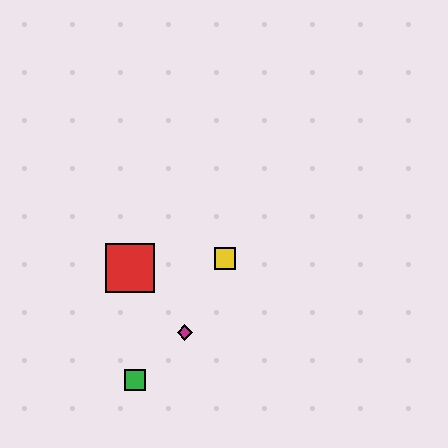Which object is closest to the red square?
The magenta diamond is closest to the red square.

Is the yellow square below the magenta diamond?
No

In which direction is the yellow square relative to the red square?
The yellow square is to the right of the red square.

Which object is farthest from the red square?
The green square is farthest from the red square.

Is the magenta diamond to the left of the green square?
No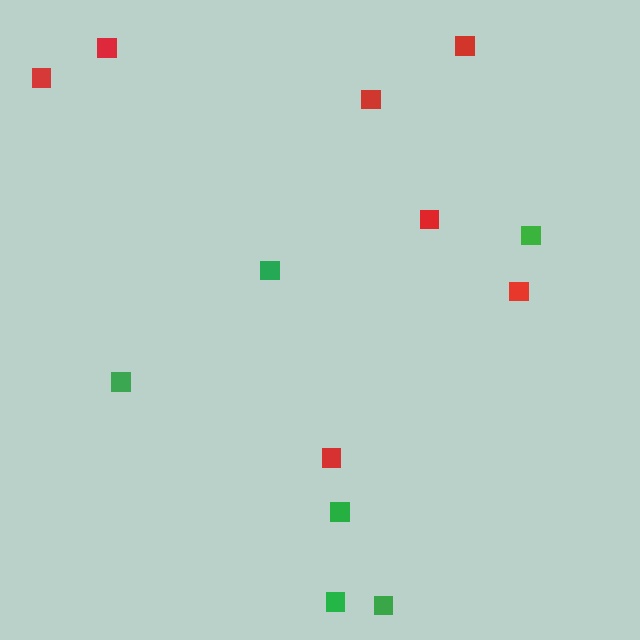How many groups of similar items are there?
There are 2 groups: one group of green squares (6) and one group of red squares (7).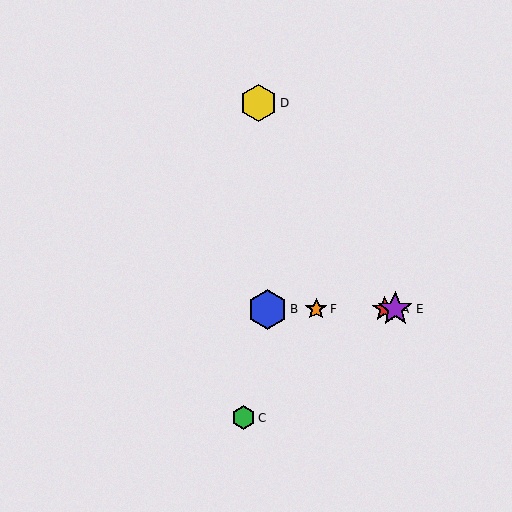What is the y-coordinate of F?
Object F is at y≈309.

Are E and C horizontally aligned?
No, E is at y≈309 and C is at y≈418.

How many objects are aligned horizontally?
4 objects (A, B, E, F) are aligned horizontally.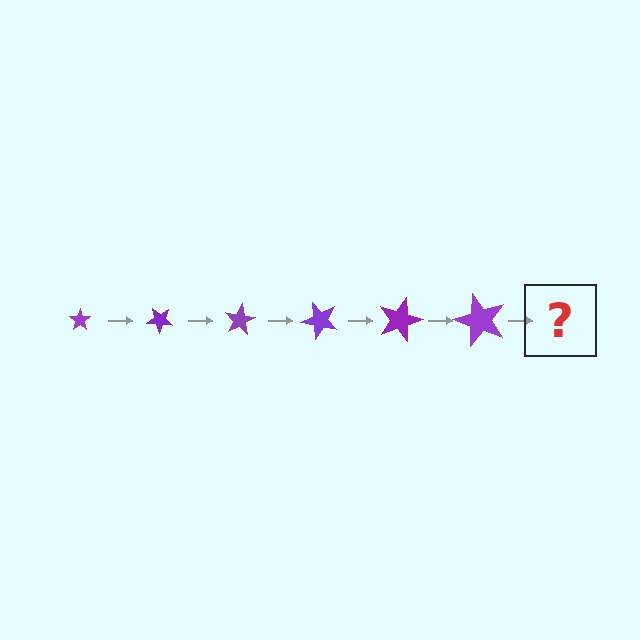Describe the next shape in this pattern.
It should be a star, larger than the previous one and rotated 240 degrees from the start.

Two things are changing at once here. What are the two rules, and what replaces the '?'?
The two rules are that the star grows larger each step and it rotates 40 degrees each step. The '?' should be a star, larger than the previous one and rotated 240 degrees from the start.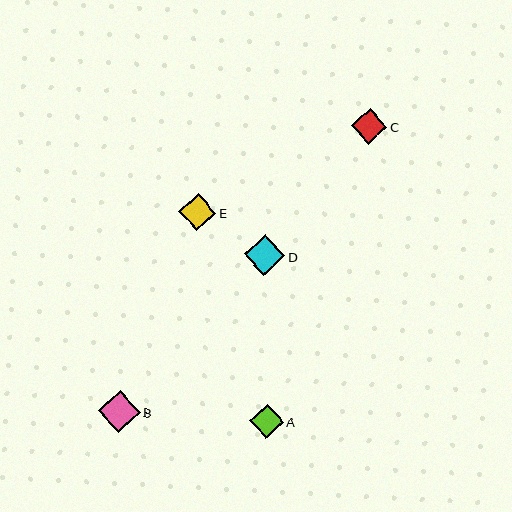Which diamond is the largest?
Diamond B is the largest with a size of approximately 42 pixels.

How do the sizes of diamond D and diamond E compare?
Diamond D and diamond E are approximately the same size.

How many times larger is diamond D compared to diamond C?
Diamond D is approximately 1.1 times the size of diamond C.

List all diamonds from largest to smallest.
From largest to smallest: B, D, E, C, A.